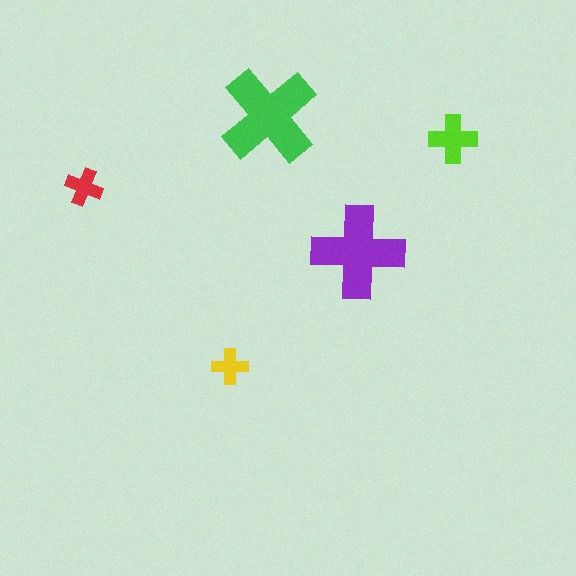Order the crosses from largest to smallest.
the green one, the purple one, the lime one, the red one, the yellow one.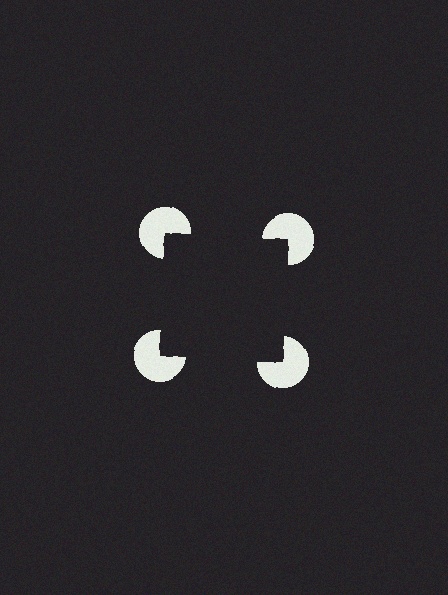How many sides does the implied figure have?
4 sides.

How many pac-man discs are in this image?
There are 4 — one at each vertex of the illusory square.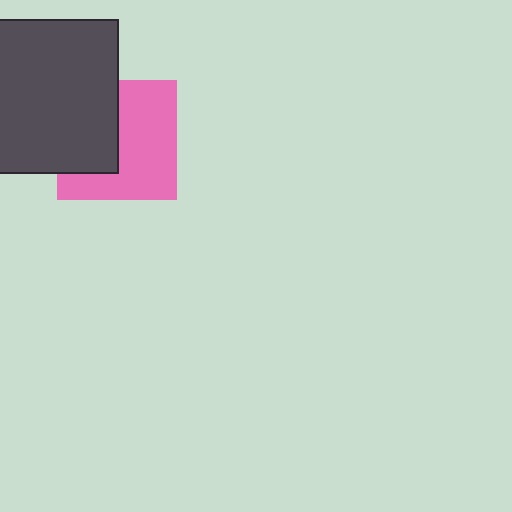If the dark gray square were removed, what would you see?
You would see the complete pink square.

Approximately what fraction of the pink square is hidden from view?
Roughly 40% of the pink square is hidden behind the dark gray square.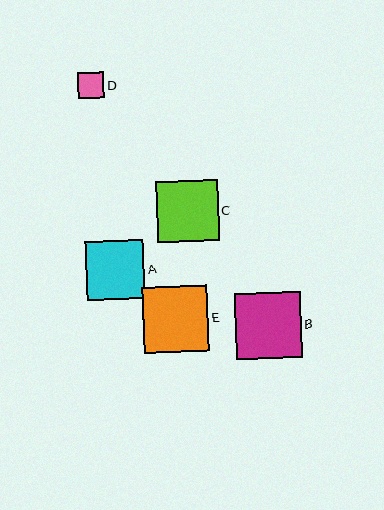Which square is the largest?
Square B is the largest with a size of approximately 66 pixels.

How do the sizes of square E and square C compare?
Square E and square C are approximately the same size.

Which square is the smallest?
Square D is the smallest with a size of approximately 26 pixels.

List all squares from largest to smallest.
From largest to smallest: B, E, C, A, D.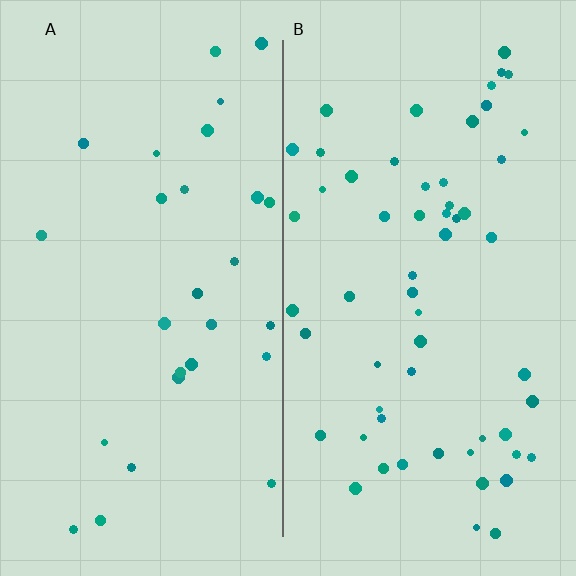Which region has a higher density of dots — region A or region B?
B (the right).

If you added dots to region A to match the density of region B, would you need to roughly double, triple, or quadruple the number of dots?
Approximately double.